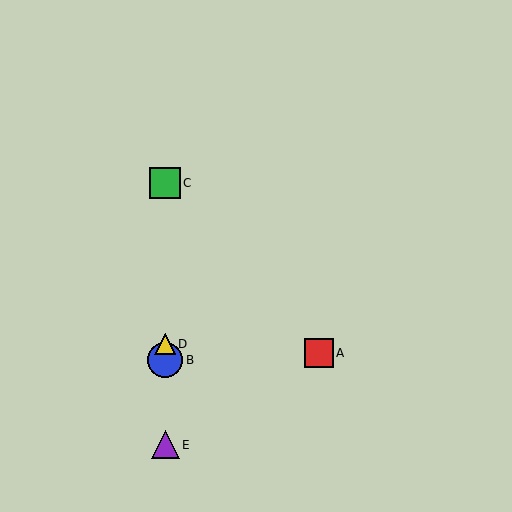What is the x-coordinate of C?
Object C is at x≈165.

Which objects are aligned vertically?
Objects B, C, D, E are aligned vertically.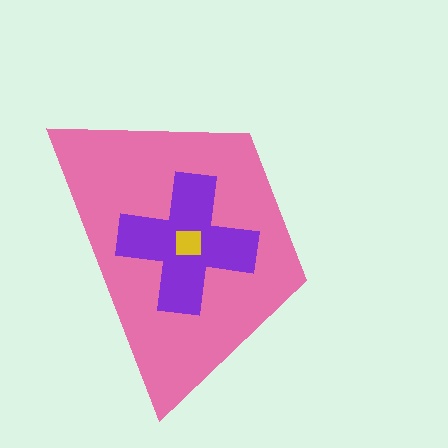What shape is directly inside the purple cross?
The yellow square.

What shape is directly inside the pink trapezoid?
The purple cross.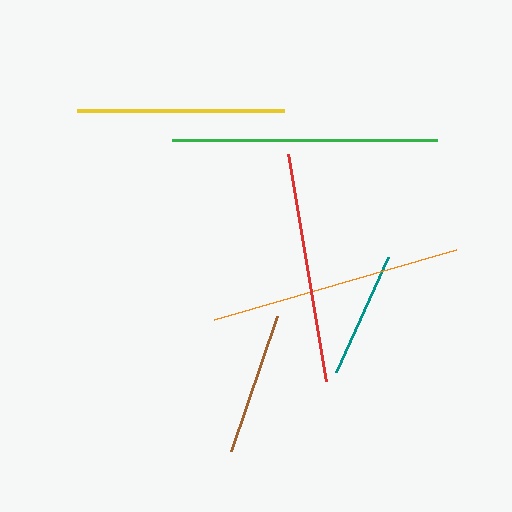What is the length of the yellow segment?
The yellow segment is approximately 208 pixels long.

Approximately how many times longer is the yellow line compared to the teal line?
The yellow line is approximately 1.7 times the length of the teal line.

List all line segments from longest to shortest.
From longest to shortest: green, orange, red, yellow, brown, teal.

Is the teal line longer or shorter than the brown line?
The brown line is longer than the teal line.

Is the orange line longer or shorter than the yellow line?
The orange line is longer than the yellow line.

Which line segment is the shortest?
The teal line is the shortest at approximately 125 pixels.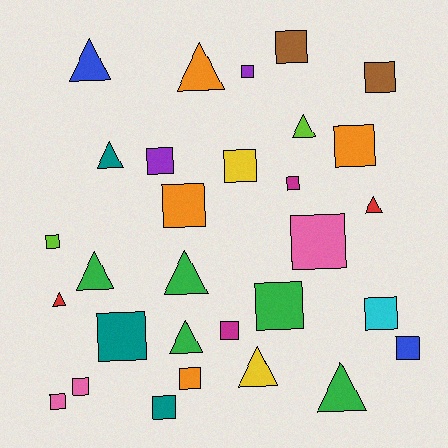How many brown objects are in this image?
There are 2 brown objects.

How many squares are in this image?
There are 19 squares.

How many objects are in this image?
There are 30 objects.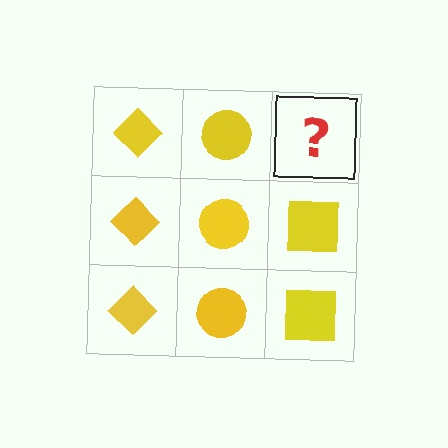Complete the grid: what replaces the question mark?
The question mark should be replaced with a yellow square.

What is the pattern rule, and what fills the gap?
The rule is that each column has a consistent shape. The gap should be filled with a yellow square.